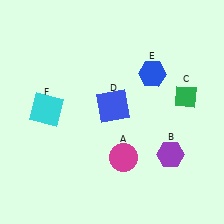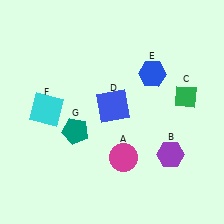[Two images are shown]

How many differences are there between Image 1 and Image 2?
There is 1 difference between the two images.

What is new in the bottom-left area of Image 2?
A teal pentagon (G) was added in the bottom-left area of Image 2.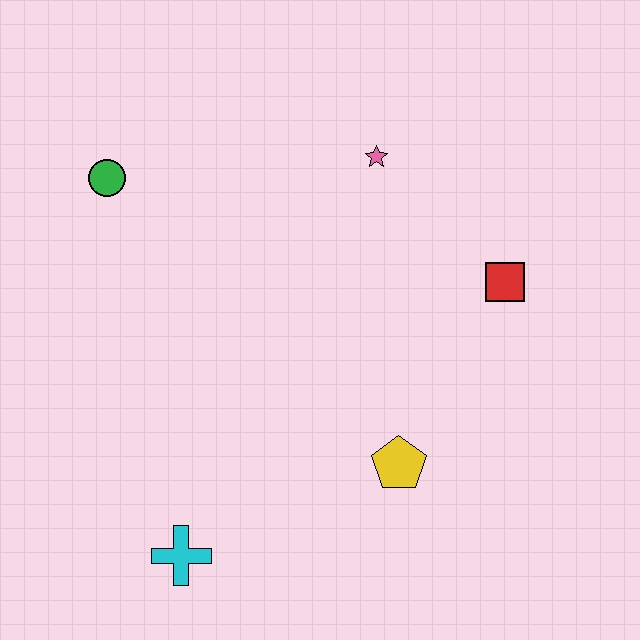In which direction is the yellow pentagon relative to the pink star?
The yellow pentagon is below the pink star.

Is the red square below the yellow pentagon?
No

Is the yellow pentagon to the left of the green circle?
No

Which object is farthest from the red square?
The cyan cross is farthest from the red square.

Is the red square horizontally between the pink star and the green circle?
No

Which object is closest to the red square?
The pink star is closest to the red square.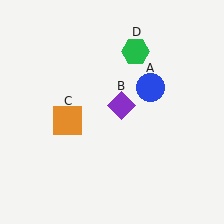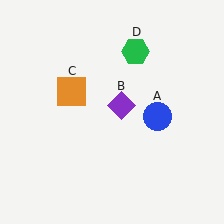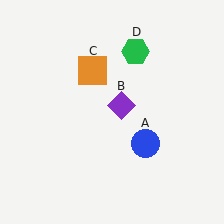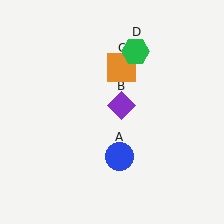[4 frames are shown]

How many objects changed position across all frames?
2 objects changed position: blue circle (object A), orange square (object C).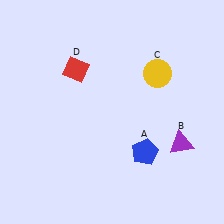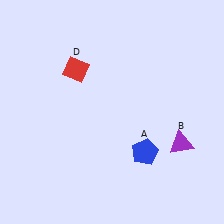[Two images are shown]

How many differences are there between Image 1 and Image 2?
There is 1 difference between the two images.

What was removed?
The yellow circle (C) was removed in Image 2.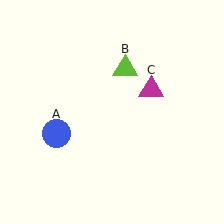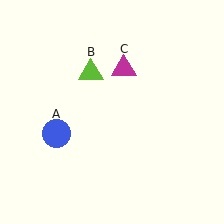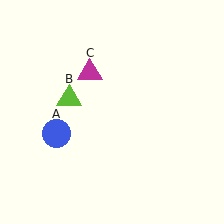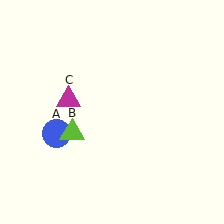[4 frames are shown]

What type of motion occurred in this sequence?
The lime triangle (object B), magenta triangle (object C) rotated counterclockwise around the center of the scene.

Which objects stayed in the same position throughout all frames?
Blue circle (object A) remained stationary.